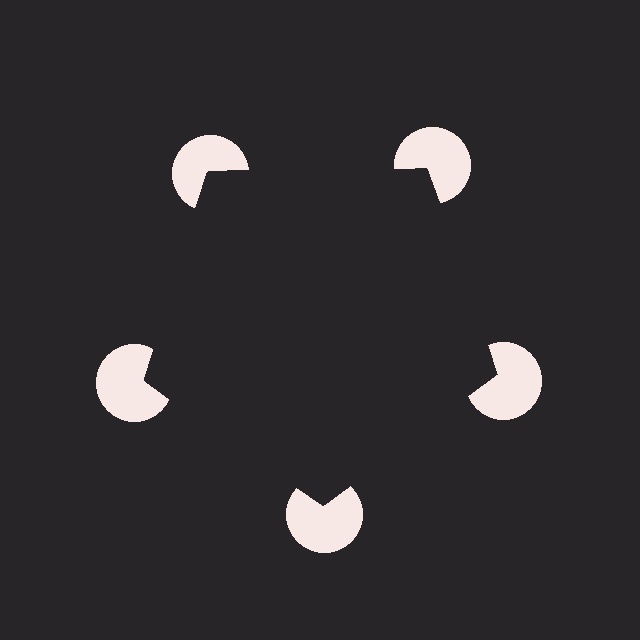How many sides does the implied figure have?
5 sides.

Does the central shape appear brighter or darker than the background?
It typically appears slightly darker than the background, even though no actual brightness change is drawn.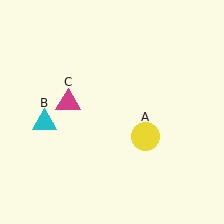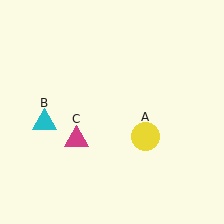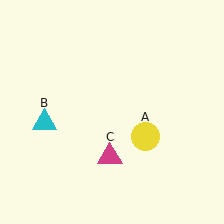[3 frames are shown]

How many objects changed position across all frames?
1 object changed position: magenta triangle (object C).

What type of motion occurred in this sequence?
The magenta triangle (object C) rotated counterclockwise around the center of the scene.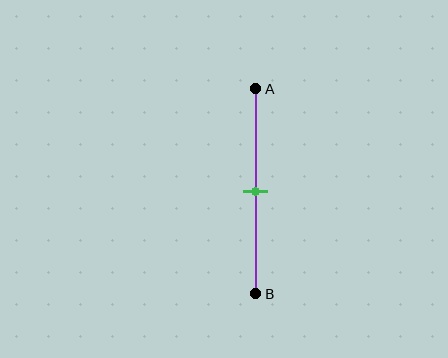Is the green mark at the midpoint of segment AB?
Yes, the mark is approximately at the midpoint.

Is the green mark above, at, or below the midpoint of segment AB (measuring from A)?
The green mark is approximately at the midpoint of segment AB.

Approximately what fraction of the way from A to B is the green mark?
The green mark is approximately 50% of the way from A to B.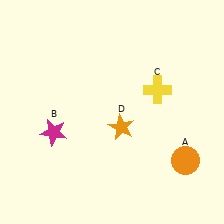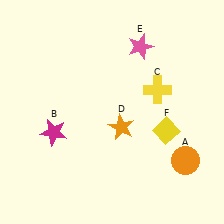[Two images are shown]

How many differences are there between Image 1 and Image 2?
There are 2 differences between the two images.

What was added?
A pink star (E), a yellow diamond (F) were added in Image 2.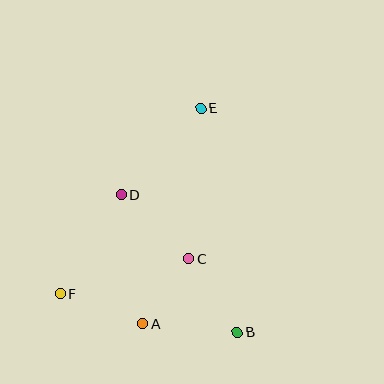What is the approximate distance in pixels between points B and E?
The distance between B and E is approximately 227 pixels.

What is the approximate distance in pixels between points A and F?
The distance between A and F is approximately 88 pixels.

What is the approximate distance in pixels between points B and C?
The distance between B and C is approximately 88 pixels.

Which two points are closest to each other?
Points A and C are closest to each other.